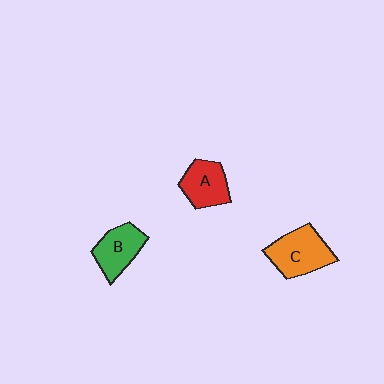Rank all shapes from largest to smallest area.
From largest to smallest: C (orange), B (green), A (red).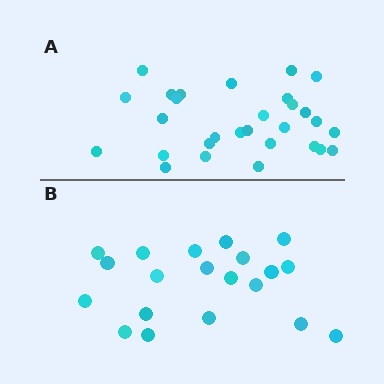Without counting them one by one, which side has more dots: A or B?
Region A (the top region) has more dots.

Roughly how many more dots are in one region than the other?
Region A has roughly 8 or so more dots than region B.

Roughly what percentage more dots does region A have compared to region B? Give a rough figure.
About 45% more.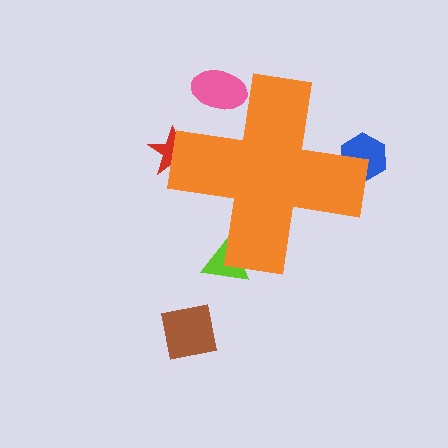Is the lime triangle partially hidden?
Yes, the lime triangle is partially hidden behind the orange cross.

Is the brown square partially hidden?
No, the brown square is fully visible.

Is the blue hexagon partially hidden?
Yes, the blue hexagon is partially hidden behind the orange cross.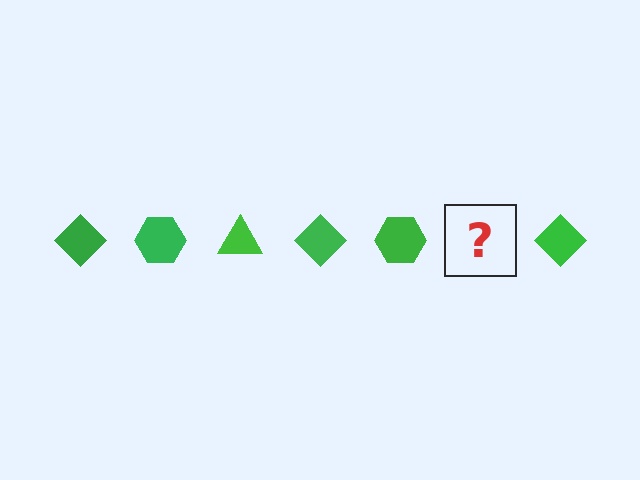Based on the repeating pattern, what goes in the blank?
The blank should be a green triangle.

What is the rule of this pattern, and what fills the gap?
The rule is that the pattern cycles through diamond, hexagon, triangle shapes in green. The gap should be filled with a green triangle.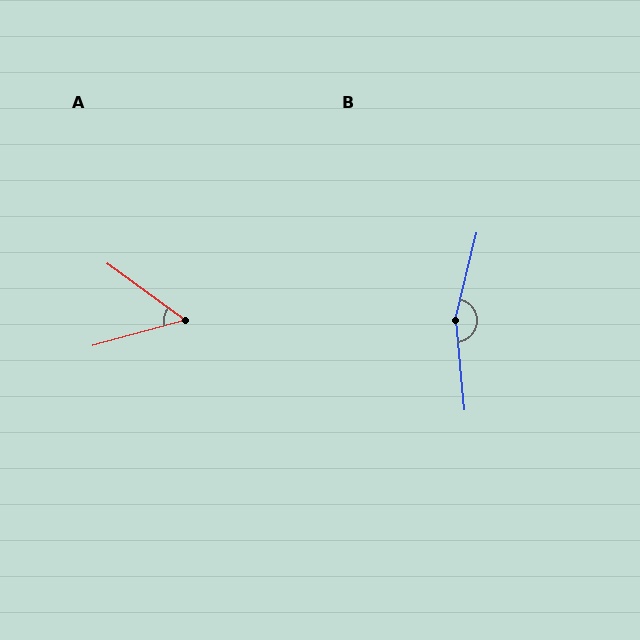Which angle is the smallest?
A, at approximately 52 degrees.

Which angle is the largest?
B, at approximately 161 degrees.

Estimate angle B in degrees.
Approximately 161 degrees.